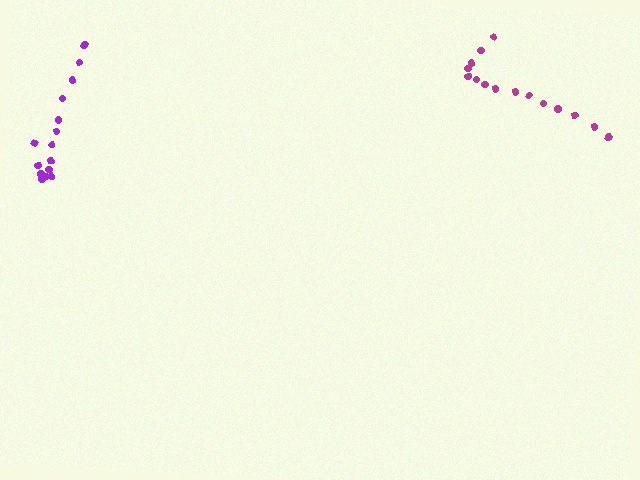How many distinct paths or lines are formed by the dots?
There are 2 distinct paths.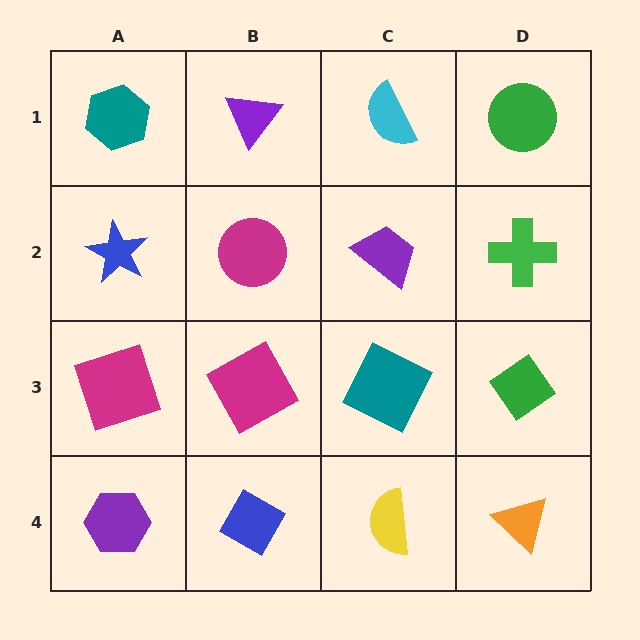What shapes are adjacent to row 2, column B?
A purple triangle (row 1, column B), a magenta square (row 3, column B), a blue star (row 2, column A), a purple trapezoid (row 2, column C).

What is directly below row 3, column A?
A purple hexagon.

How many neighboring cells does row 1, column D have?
2.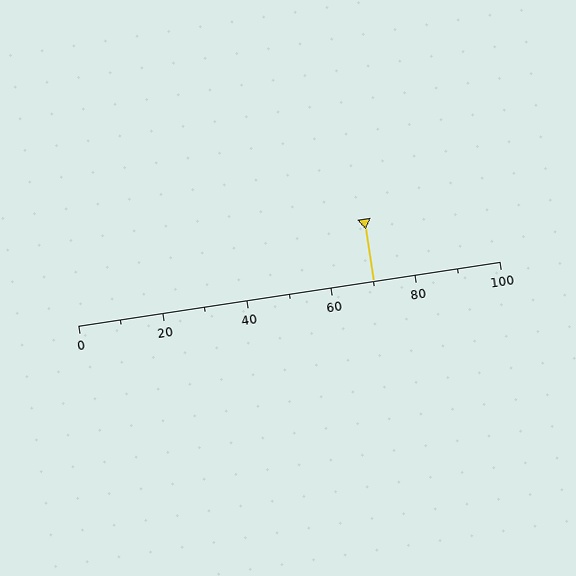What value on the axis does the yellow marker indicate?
The marker indicates approximately 70.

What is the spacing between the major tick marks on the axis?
The major ticks are spaced 20 apart.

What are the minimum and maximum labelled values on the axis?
The axis runs from 0 to 100.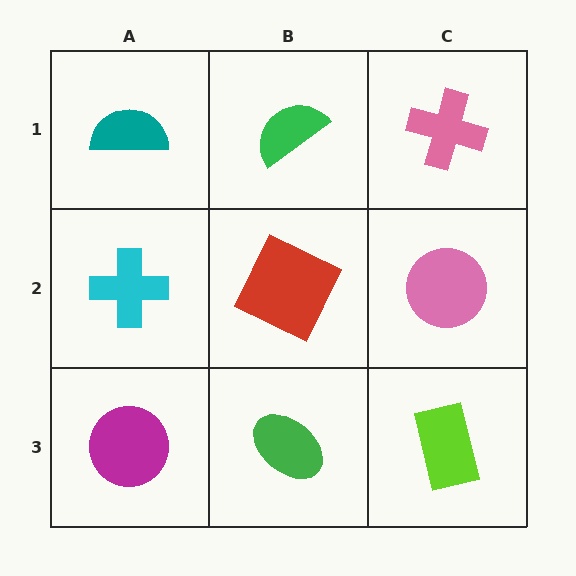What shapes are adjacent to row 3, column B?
A red square (row 2, column B), a magenta circle (row 3, column A), a lime rectangle (row 3, column C).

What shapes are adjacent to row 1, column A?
A cyan cross (row 2, column A), a green semicircle (row 1, column B).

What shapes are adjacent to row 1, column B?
A red square (row 2, column B), a teal semicircle (row 1, column A), a pink cross (row 1, column C).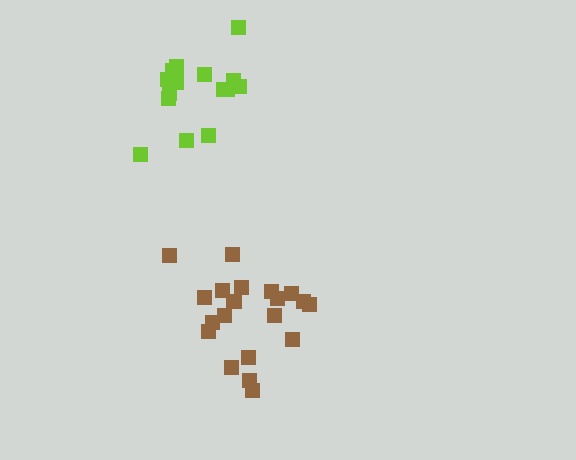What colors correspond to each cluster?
The clusters are colored: lime, brown.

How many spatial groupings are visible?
There are 2 spatial groupings.